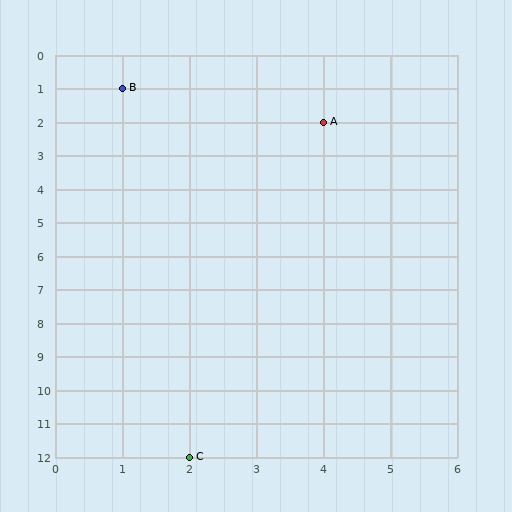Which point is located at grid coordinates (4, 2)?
Point A is at (4, 2).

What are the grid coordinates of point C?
Point C is at grid coordinates (2, 12).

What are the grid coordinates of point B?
Point B is at grid coordinates (1, 1).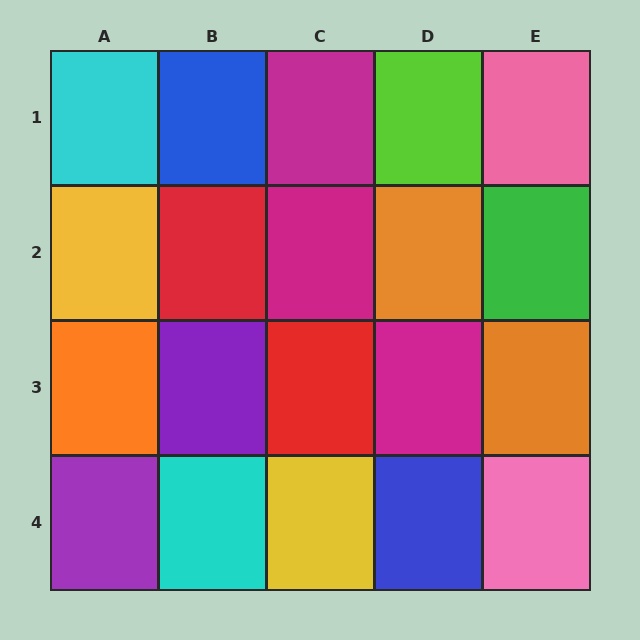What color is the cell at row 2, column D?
Orange.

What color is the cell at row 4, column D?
Blue.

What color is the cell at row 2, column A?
Yellow.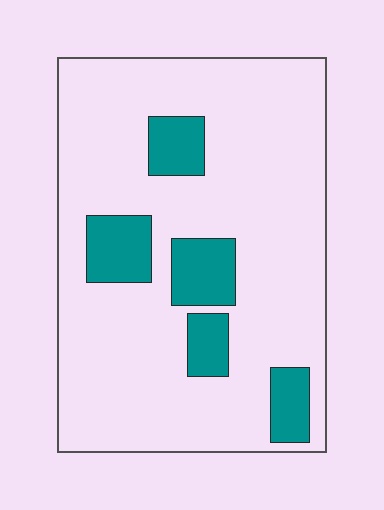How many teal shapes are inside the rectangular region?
5.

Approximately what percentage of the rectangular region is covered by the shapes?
Approximately 15%.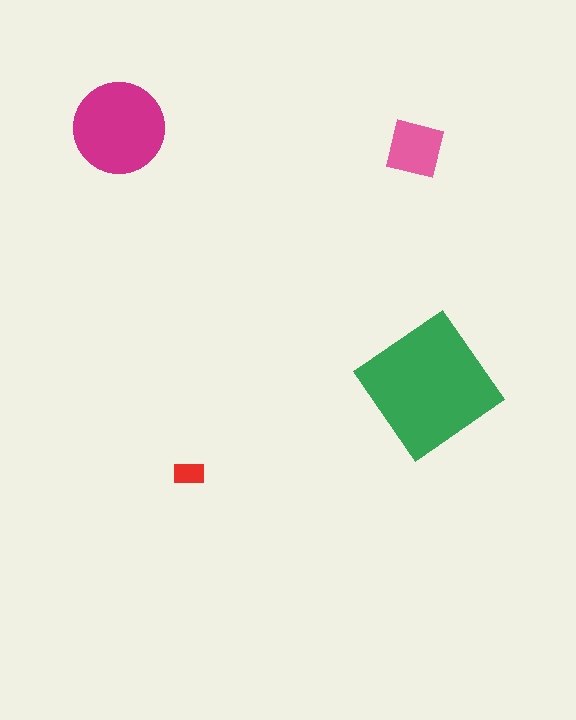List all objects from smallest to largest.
The red rectangle, the pink square, the magenta circle, the green diamond.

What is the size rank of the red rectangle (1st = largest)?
4th.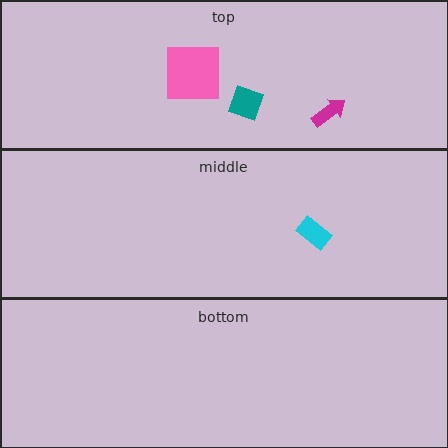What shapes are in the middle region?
The cyan rectangle.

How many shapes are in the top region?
3.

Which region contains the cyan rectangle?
The middle region.